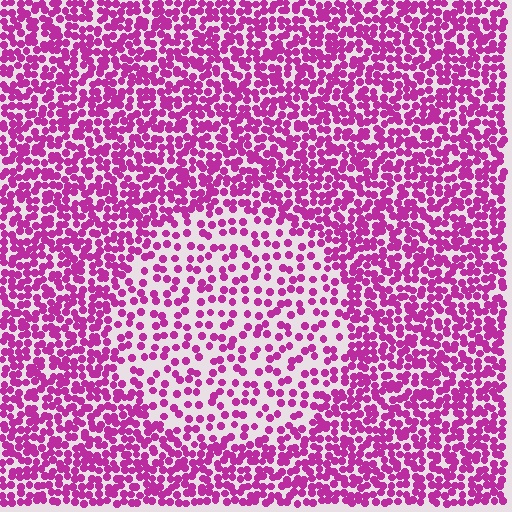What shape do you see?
I see a circle.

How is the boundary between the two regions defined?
The boundary is defined by a change in element density (approximately 2.1x ratio). All elements are the same color, size, and shape.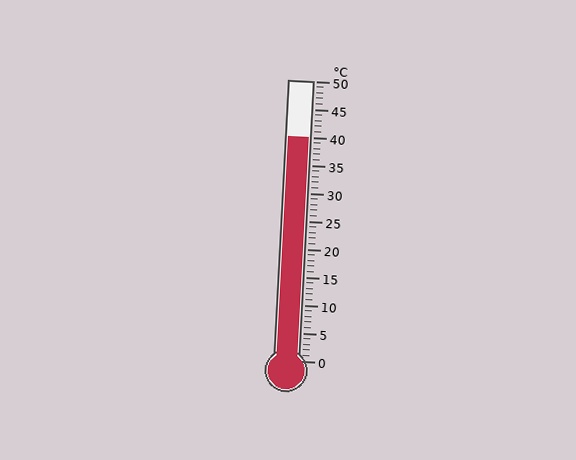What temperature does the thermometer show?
The thermometer shows approximately 40°C.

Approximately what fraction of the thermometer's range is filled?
The thermometer is filled to approximately 80% of its range.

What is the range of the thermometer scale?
The thermometer scale ranges from 0°C to 50°C.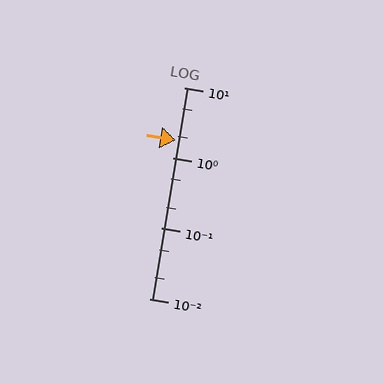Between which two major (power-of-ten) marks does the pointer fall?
The pointer is between 1 and 10.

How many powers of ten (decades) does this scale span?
The scale spans 3 decades, from 0.01 to 10.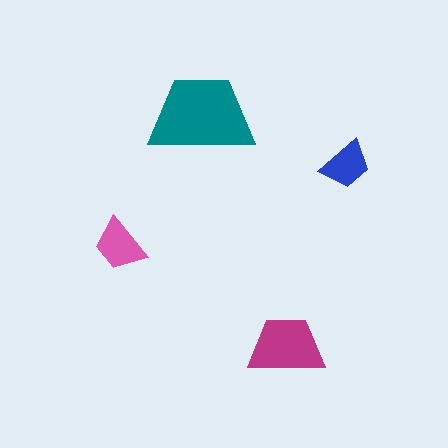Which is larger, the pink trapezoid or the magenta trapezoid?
The magenta one.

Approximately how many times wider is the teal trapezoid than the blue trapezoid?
About 2 times wider.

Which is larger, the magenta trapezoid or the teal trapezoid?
The teal one.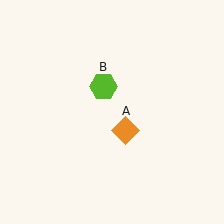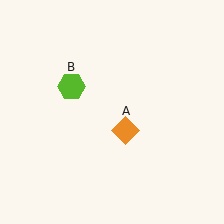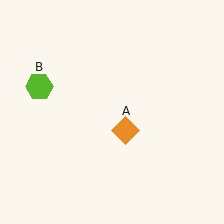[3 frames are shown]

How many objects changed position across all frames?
1 object changed position: lime hexagon (object B).